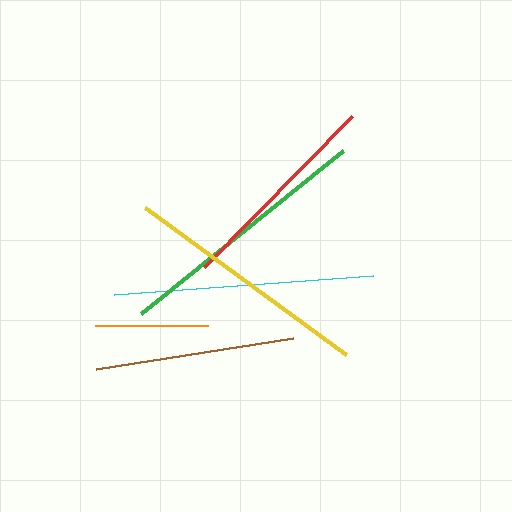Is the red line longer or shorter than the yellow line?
The yellow line is longer than the red line.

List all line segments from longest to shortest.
From longest to shortest: cyan, green, yellow, red, brown, orange.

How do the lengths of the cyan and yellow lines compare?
The cyan and yellow lines are approximately the same length.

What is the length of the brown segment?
The brown segment is approximately 200 pixels long.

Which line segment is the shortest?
The orange line is the shortest at approximately 114 pixels.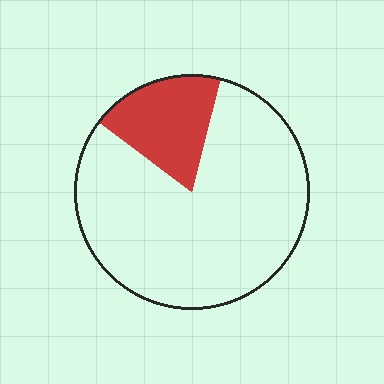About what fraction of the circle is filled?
About one fifth (1/5).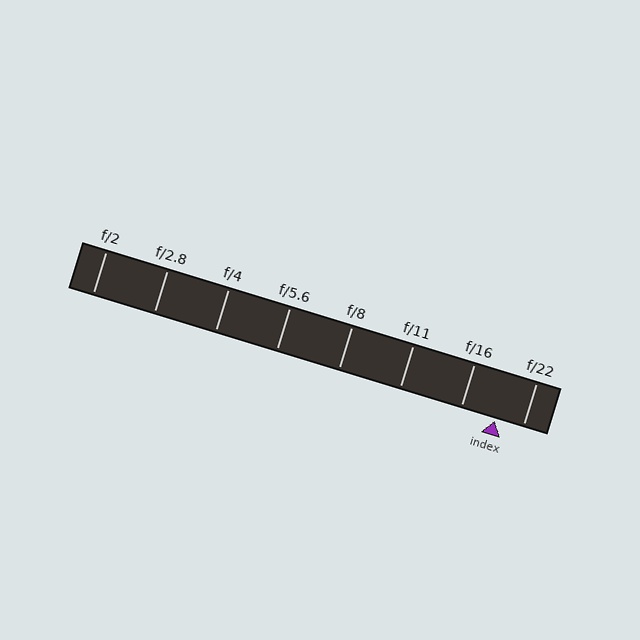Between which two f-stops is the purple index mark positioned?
The index mark is between f/16 and f/22.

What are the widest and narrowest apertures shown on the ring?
The widest aperture shown is f/2 and the narrowest is f/22.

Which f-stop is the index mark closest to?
The index mark is closest to f/22.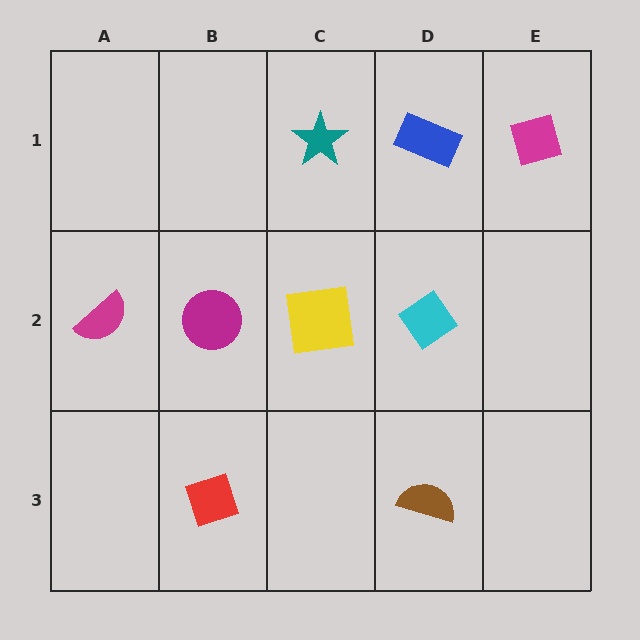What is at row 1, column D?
A blue rectangle.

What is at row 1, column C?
A teal star.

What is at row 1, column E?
A magenta diamond.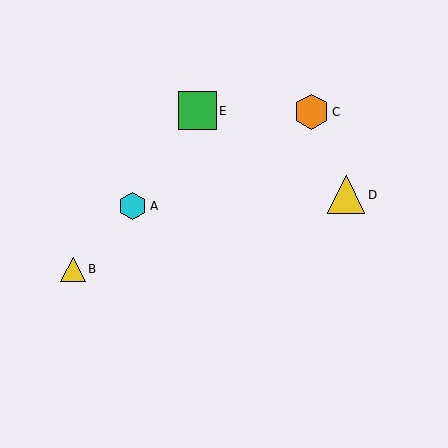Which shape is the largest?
The green square (labeled E) is the largest.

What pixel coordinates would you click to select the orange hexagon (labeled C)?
Click at (311, 112) to select the orange hexagon C.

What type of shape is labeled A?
Shape A is a cyan hexagon.